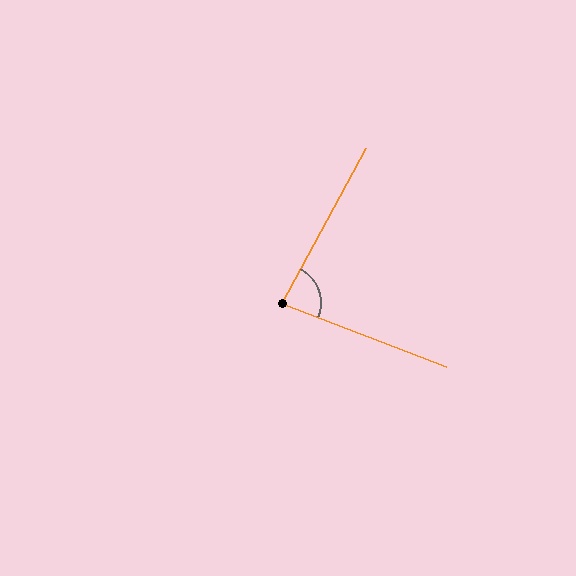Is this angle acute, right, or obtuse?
It is acute.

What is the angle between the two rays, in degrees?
Approximately 83 degrees.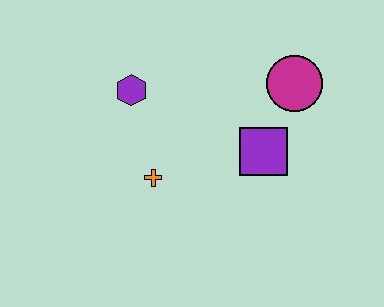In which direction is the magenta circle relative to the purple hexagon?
The magenta circle is to the right of the purple hexagon.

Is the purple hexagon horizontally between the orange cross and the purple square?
No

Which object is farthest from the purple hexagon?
The magenta circle is farthest from the purple hexagon.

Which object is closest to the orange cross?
The purple hexagon is closest to the orange cross.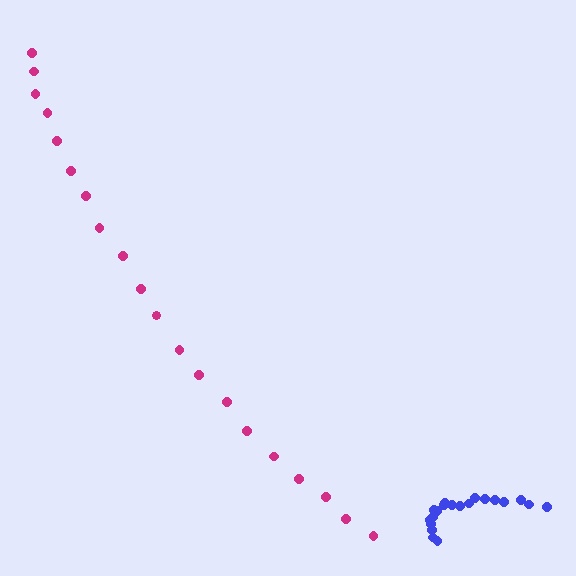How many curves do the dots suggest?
There are 2 distinct paths.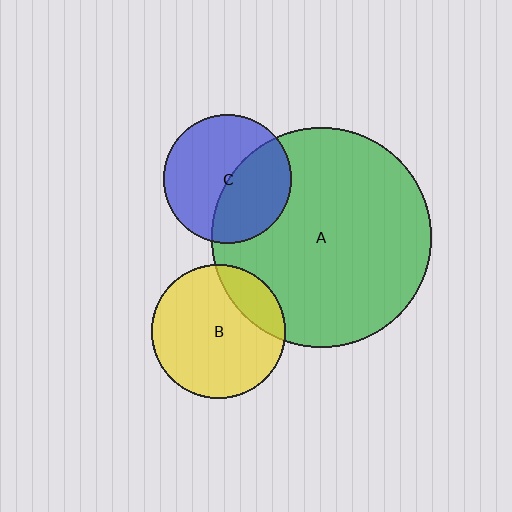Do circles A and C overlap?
Yes.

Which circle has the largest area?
Circle A (green).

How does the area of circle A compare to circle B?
Approximately 2.7 times.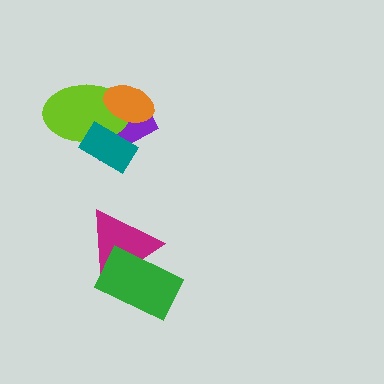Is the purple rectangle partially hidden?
Yes, it is partially covered by another shape.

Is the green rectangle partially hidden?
No, no other shape covers it.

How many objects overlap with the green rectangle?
1 object overlaps with the green rectangle.